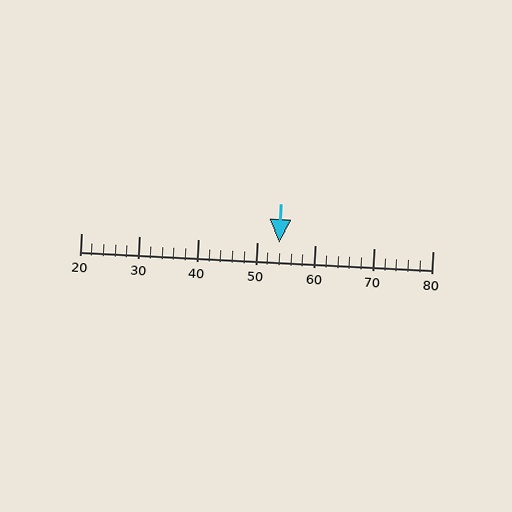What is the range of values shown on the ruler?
The ruler shows values from 20 to 80.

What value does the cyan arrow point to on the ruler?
The cyan arrow points to approximately 54.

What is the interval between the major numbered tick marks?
The major tick marks are spaced 10 units apart.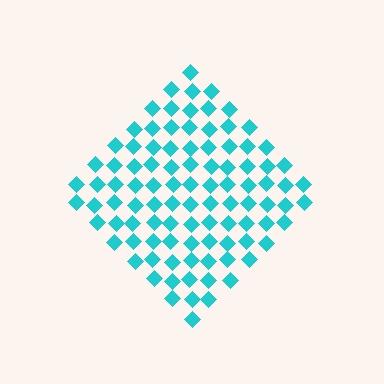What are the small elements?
The small elements are diamonds.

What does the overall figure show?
The overall figure shows a diamond.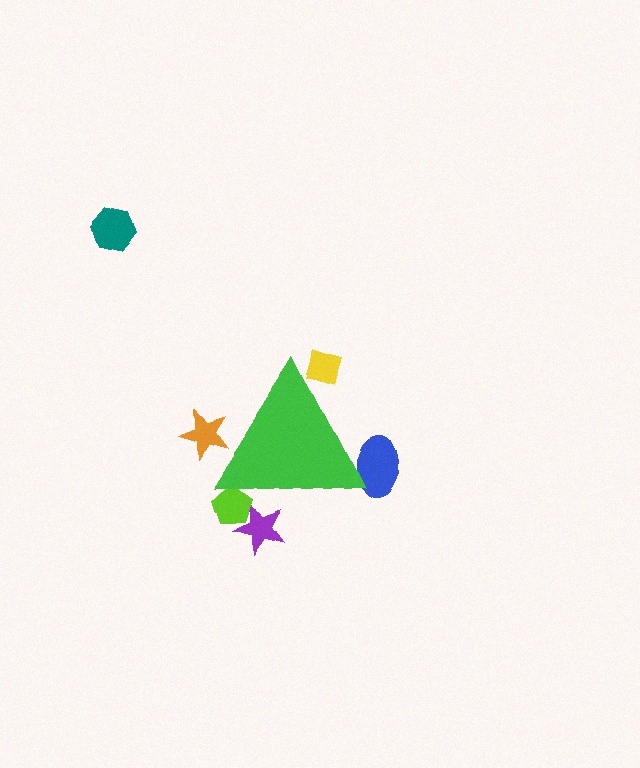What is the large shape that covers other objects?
A green triangle.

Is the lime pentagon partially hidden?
Yes, the lime pentagon is partially hidden behind the green triangle.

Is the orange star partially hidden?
Yes, the orange star is partially hidden behind the green triangle.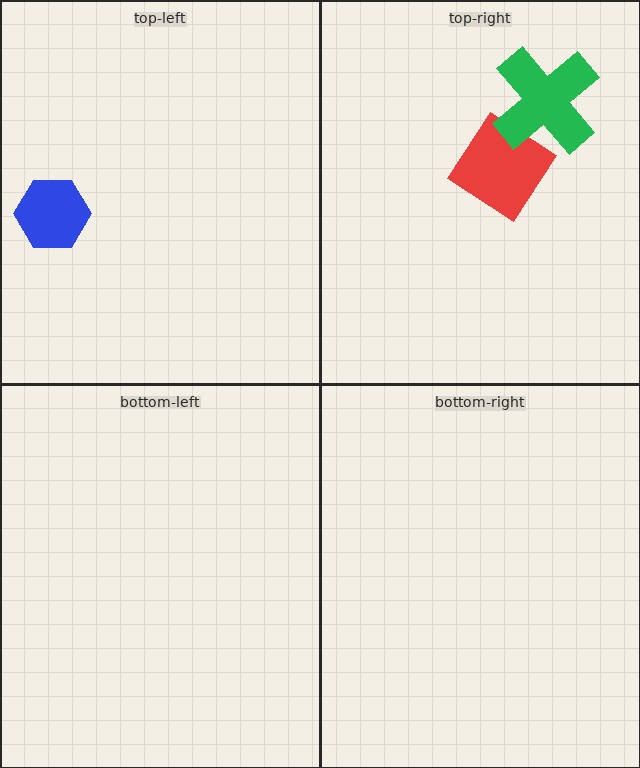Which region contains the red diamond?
The top-right region.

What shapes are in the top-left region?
The blue hexagon.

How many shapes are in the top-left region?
1.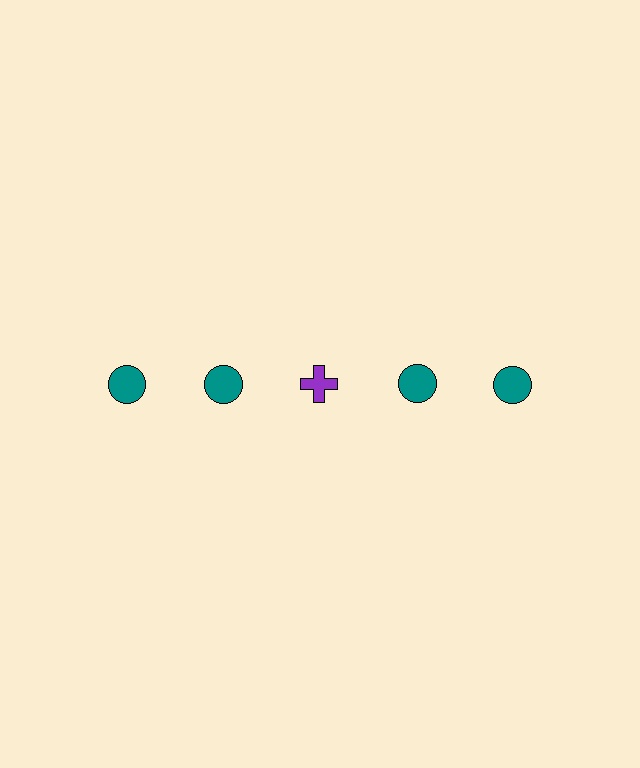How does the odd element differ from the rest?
It differs in both color (purple instead of teal) and shape (cross instead of circle).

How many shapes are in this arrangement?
There are 5 shapes arranged in a grid pattern.